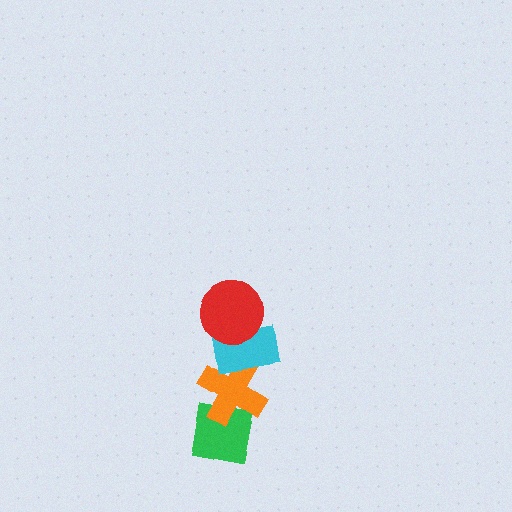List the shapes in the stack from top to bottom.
From top to bottom: the red circle, the cyan rectangle, the orange cross, the green square.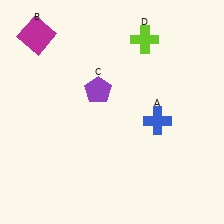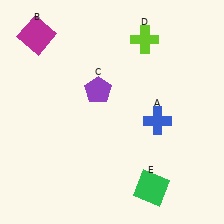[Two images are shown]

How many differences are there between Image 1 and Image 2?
There is 1 difference between the two images.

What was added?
A green square (E) was added in Image 2.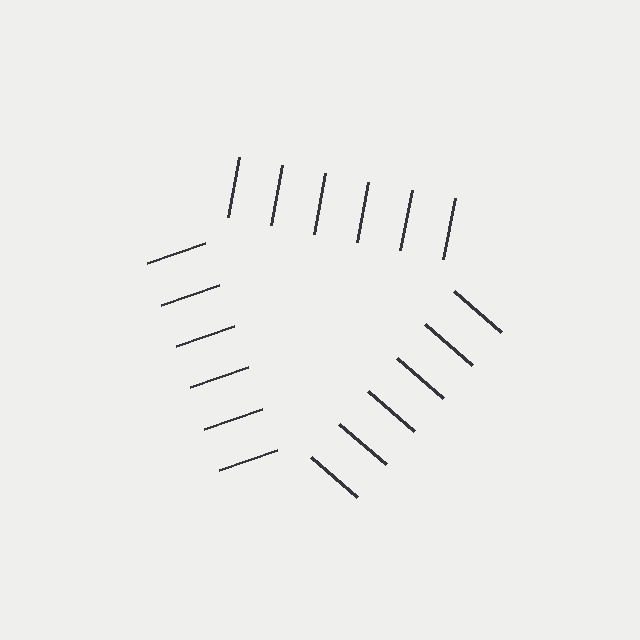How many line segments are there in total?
18 — 6 along each of the 3 edges.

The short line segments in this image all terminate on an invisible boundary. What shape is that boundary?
An illusory triangle — the line segments terminate on its edges but no continuous stroke is drawn.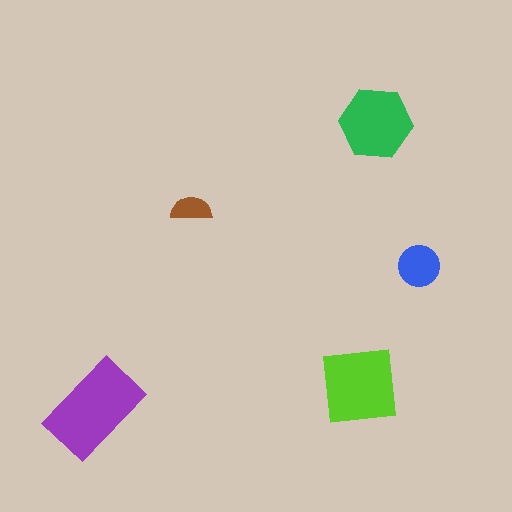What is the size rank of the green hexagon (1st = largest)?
3rd.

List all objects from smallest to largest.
The brown semicircle, the blue circle, the green hexagon, the lime square, the purple rectangle.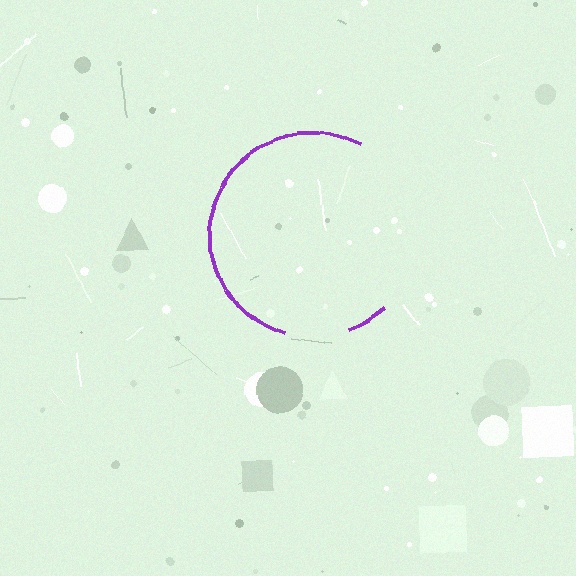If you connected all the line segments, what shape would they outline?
They would outline a circle.